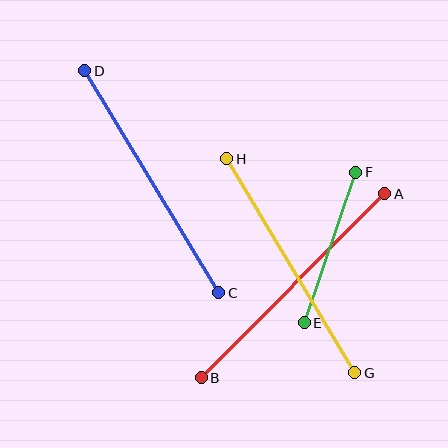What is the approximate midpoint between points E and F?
The midpoint is at approximately (330, 248) pixels.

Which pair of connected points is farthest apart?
Points A and B are farthest apart.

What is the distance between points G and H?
The distance is approximately 250 pixels.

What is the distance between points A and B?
The distance is approximately 260 pixels.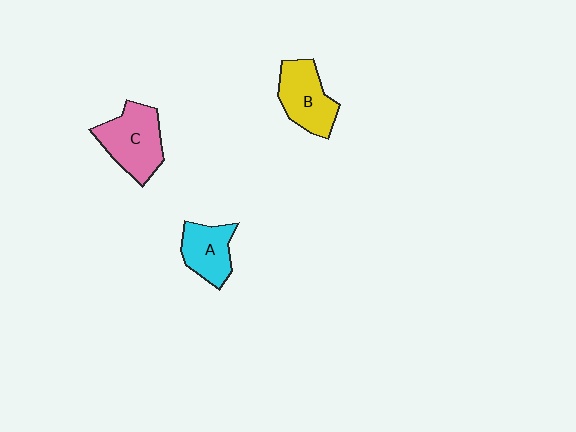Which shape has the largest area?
Shape C (pink).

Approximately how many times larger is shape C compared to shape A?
Approximately 1.4 times.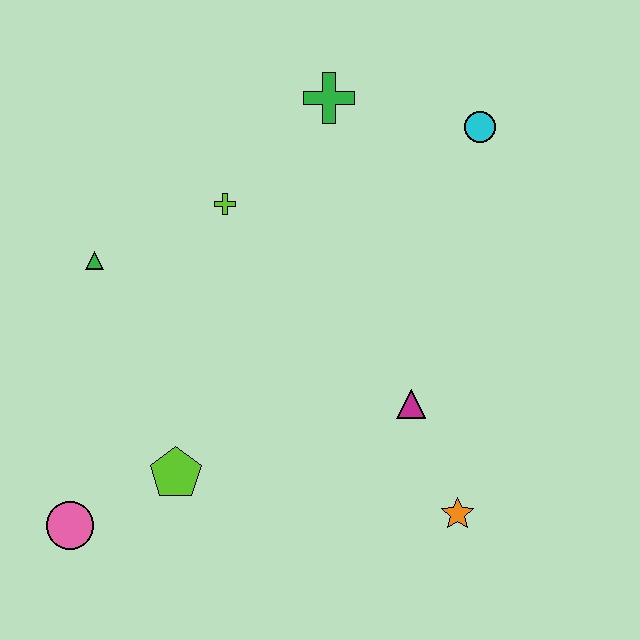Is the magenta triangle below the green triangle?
Yes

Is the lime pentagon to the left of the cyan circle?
Yes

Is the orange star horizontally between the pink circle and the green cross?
No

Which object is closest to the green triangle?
The lime cross is closest to the green triangle.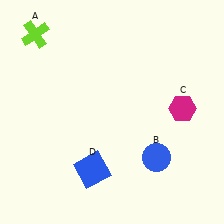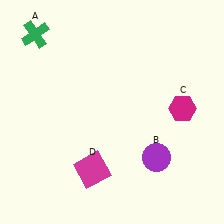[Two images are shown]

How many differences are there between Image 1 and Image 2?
There are 3 differences between the two images.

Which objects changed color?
A changed from lime to green. B changed from blue to purple. D changed from blue to magenta.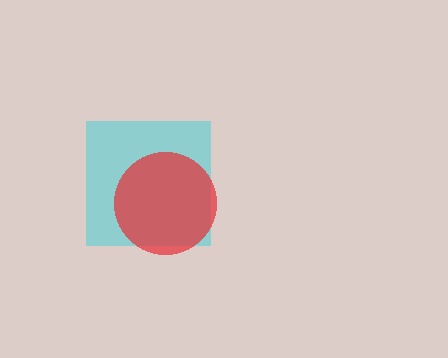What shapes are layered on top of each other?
The layered shapes are: a cyan square, a red circle.